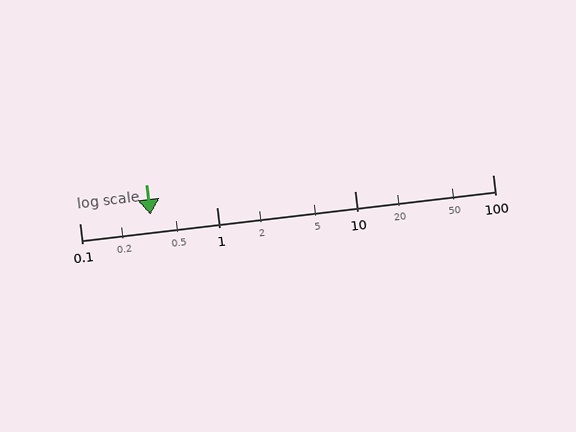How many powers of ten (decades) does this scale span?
The scale spans 3 decades, from 0.1 to 100.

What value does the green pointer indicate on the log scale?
The pointer indicates approximately 0.33.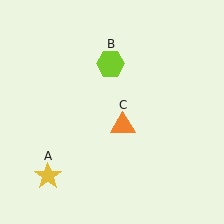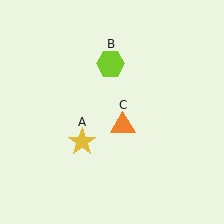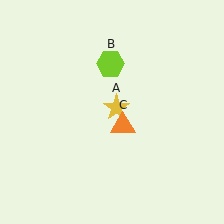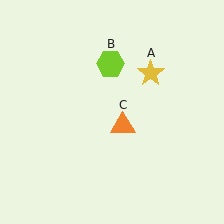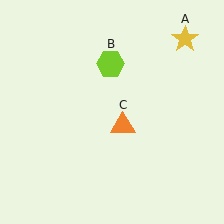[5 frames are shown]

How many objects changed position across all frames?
1 object changed position: yellow star (object A).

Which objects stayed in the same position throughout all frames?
Lime hexagon (object B) and orange triangle (object C) remained stationary.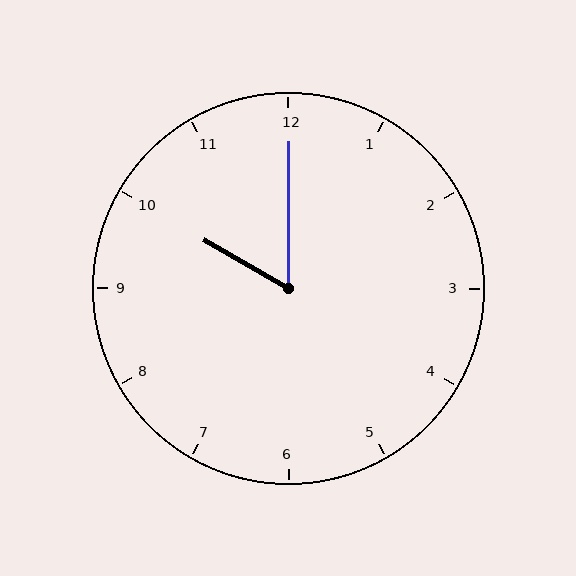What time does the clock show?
10:00.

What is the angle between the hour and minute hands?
Approximately 60 degrees.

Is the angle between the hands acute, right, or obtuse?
It is acute.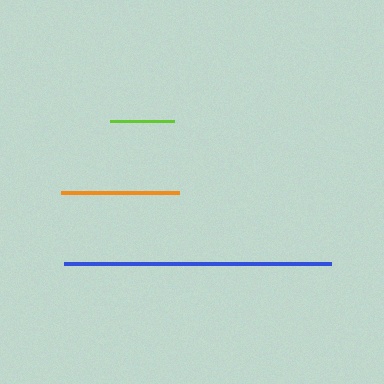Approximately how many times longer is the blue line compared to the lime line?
The blue line is approximately 4.2 times the length of the lime line.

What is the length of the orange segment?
The orange segment is approximately 119 pixels long.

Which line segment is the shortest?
The lime line is the shortest at approximately 64 pixels.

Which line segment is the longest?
The blue line is the longest at approximately 267 pixels.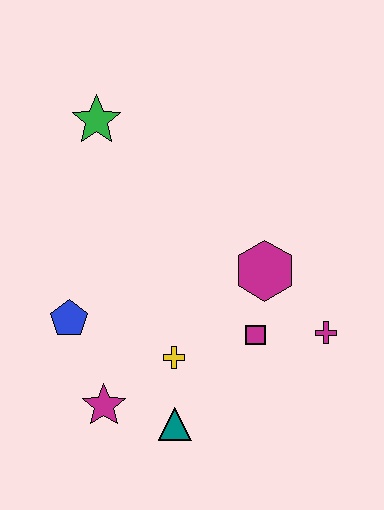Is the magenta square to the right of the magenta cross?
No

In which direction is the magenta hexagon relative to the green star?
The magenta hexagon is to the right of the green star.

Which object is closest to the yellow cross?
The teal triangle is closest to the yellow cross.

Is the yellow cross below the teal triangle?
No